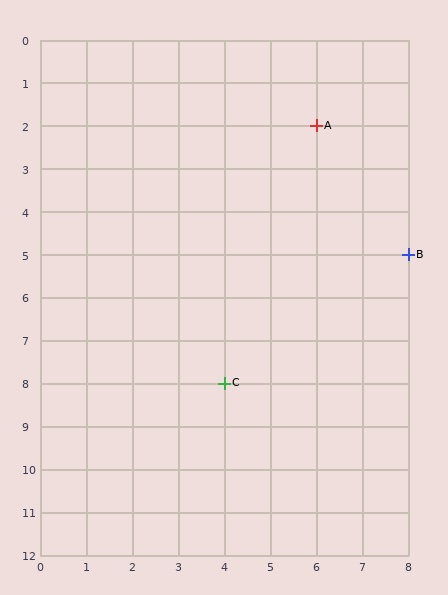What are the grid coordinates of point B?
Point B is at grid coordinates (8, 5).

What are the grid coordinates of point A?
Point A is at grid coordinates (6, 2).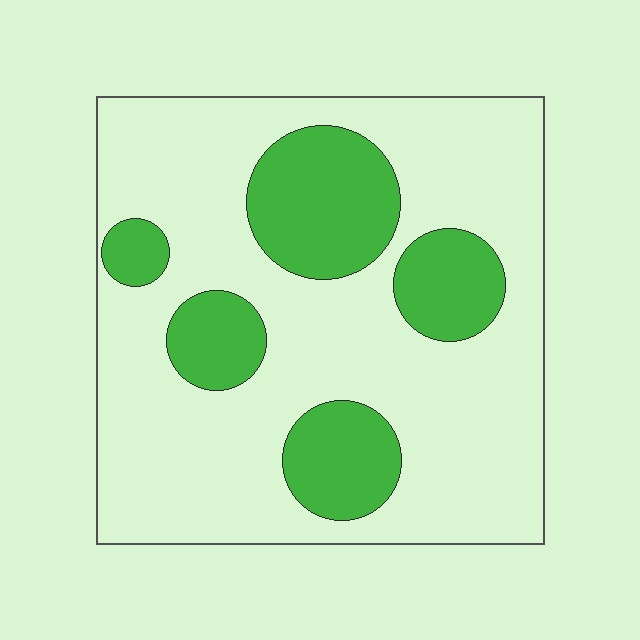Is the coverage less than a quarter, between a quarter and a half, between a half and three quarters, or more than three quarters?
Between a quarter and a half.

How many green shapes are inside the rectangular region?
5.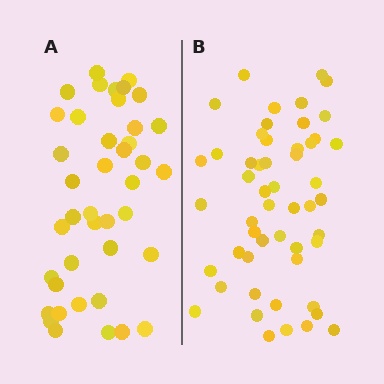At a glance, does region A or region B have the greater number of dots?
Region B (the right region) has more dots.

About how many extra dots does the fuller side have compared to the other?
Region B has roughly 12 or so more dots than region A.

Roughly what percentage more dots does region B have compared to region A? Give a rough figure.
About 25% more.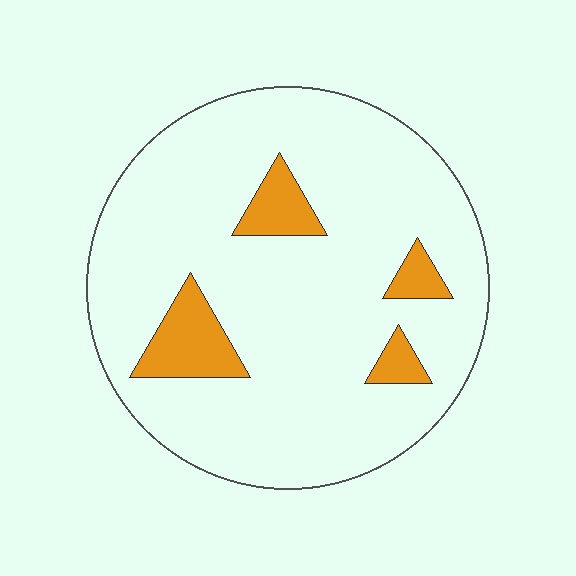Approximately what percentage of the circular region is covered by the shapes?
Approximately 10%.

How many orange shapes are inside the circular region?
4.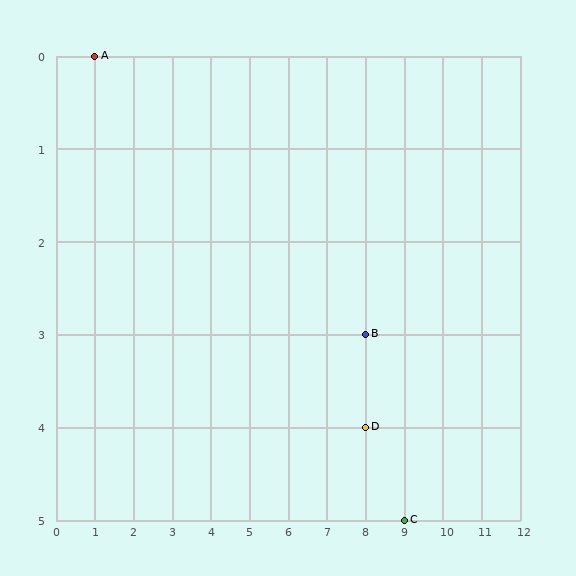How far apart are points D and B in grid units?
Points D and B are 1 row apart.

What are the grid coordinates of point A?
Point A is at grid coordinates (1, 0).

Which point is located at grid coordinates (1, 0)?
Point A is at (1, 0).